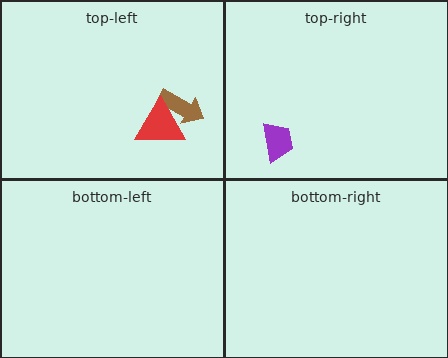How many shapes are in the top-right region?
1.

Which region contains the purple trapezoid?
The top-right region.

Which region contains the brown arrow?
The top-left region.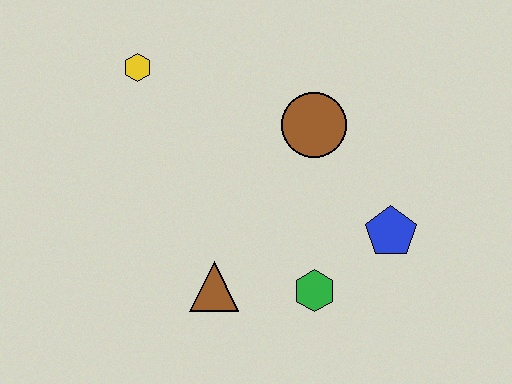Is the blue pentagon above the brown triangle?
Yes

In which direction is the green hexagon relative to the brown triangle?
The green hexagon is to the right of the brown triangle.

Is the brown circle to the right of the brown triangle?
Yes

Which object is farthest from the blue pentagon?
The yellow hexagon is farthest from the blue pentagon.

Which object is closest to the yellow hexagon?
The brown circle is closest to the yellow hexagon.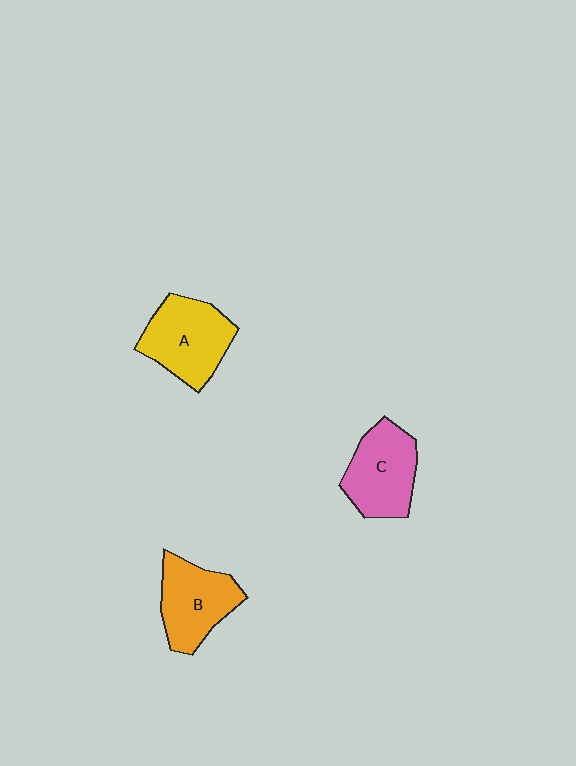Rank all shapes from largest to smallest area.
From largest to smallest: A (yellow), C (pink), B (orange).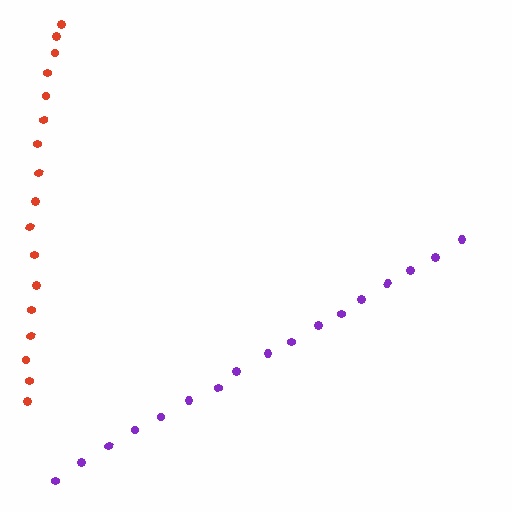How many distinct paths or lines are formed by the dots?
There are 2 distinct paths.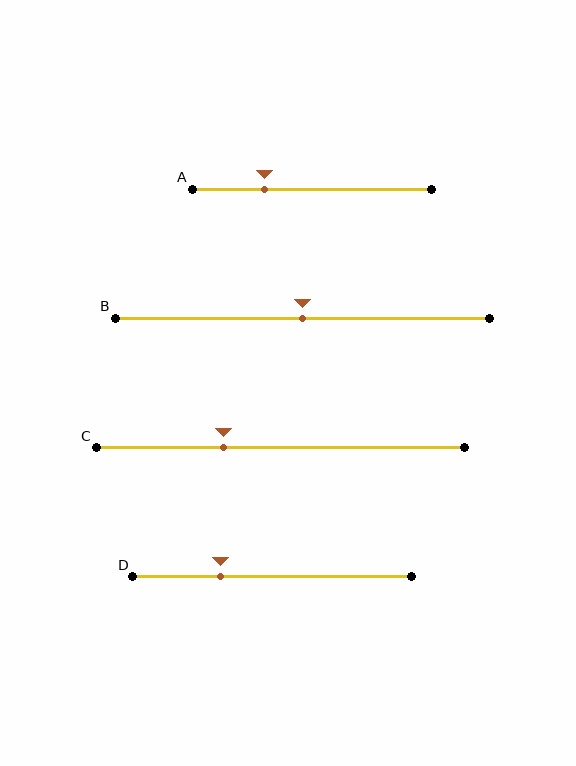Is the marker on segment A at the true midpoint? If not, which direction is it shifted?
No, the marker on segment A is shifted to the left by about 20% of the segment length.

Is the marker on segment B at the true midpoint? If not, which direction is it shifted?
Yes, the marker on segment B is at the true midpoint.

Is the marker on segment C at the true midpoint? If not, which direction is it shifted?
No, the marker on segment C is shifted to the left by about 15% of the segment length.